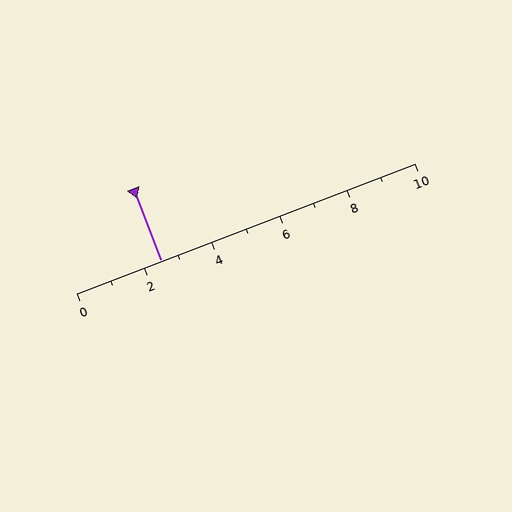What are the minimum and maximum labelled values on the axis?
The axis runs from 0 to 10.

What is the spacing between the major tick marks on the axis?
The major ticks are spaced 2 apart.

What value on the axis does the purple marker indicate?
The marker indicates approximately 2.5.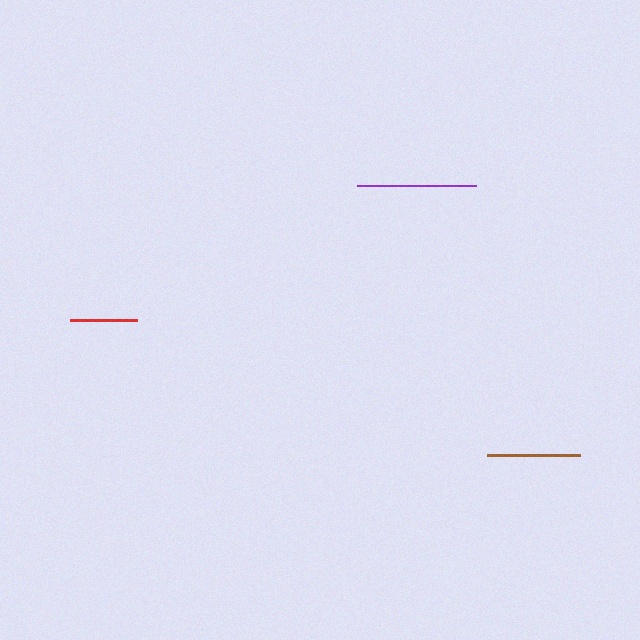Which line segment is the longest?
The purple line is the longest at approximately 119 pixels.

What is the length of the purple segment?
The purple segment is approximately 119 pixels long.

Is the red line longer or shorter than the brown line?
The brown line is longer than the red line.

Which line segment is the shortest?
The red line is the shortest at approximately 67 pixels.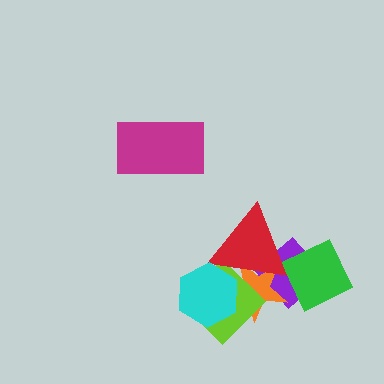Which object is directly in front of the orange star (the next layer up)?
The lime diamond is directly in front of the orange star.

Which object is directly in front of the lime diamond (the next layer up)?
The red triangle is directly in front of the lime diamond.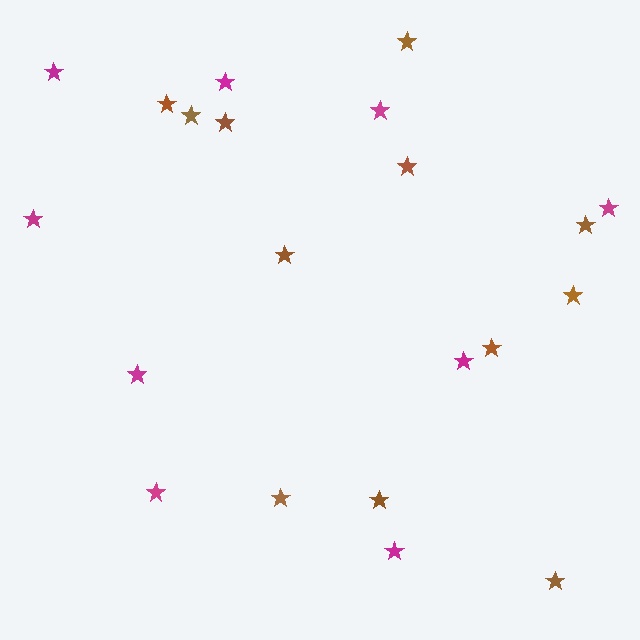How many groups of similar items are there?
There are 2 groups: one group of brown stars (12) and one group of magenta stars (9).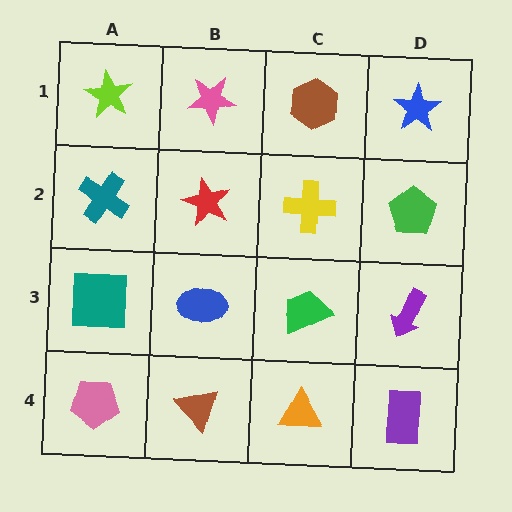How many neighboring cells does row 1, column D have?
2.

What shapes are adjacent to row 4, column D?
A purple arrow (row 3, column D), an orange triangle (row 4, column C).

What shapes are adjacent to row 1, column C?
A yellow cross (row 2, column C), a pink star (row 1, column B), a blue star (row 1, column D).